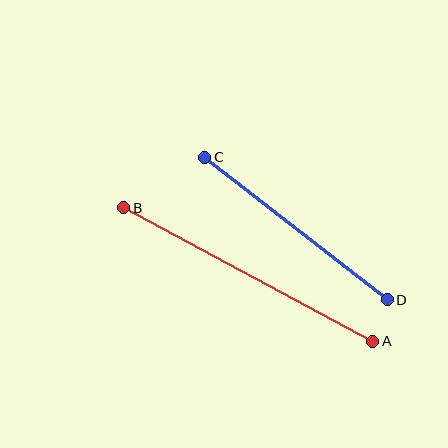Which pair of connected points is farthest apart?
Points A and B are farthest apart.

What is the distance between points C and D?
The distance is approximately 231 pixels.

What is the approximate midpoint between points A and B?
The midpoint is at approximately (248, 275) pixels.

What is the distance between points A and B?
The distance is approximately 283 pixels.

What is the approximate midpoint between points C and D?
The midpoint is at approximately (296, 228) pixels.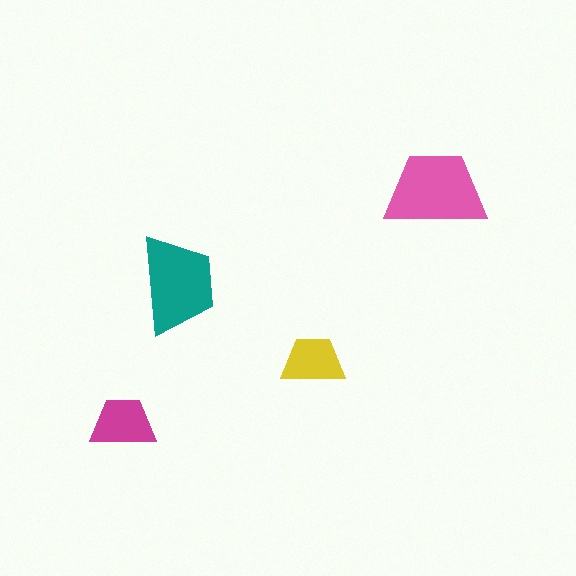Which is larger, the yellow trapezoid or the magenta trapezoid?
The magenta one.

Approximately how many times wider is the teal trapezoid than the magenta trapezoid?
About 1.5 times wider.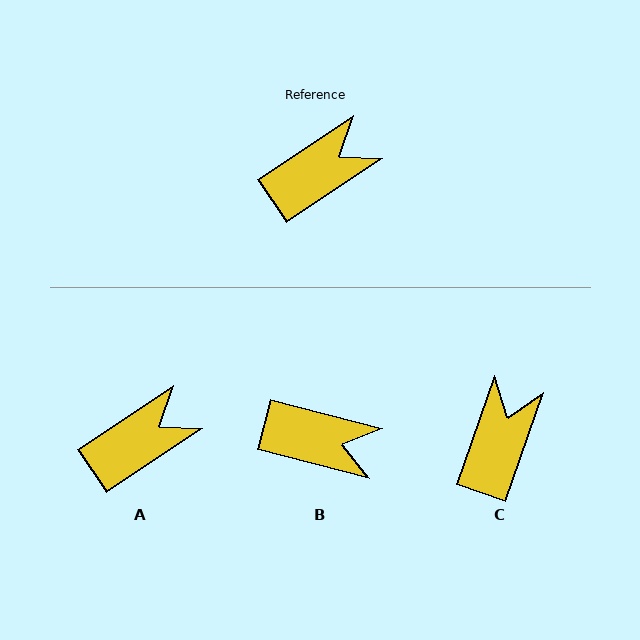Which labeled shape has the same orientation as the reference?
A.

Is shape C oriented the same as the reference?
No, it is off by about 37 degrees.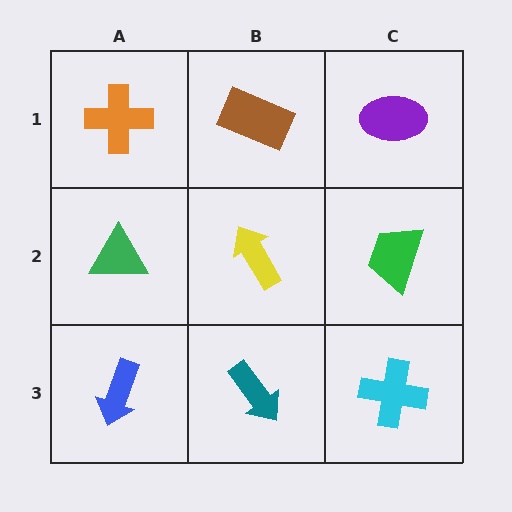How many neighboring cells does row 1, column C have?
2.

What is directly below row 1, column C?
A green trapezoid.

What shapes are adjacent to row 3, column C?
A green trapezoid (row 2, column C), a teal arrow (row 3, column B).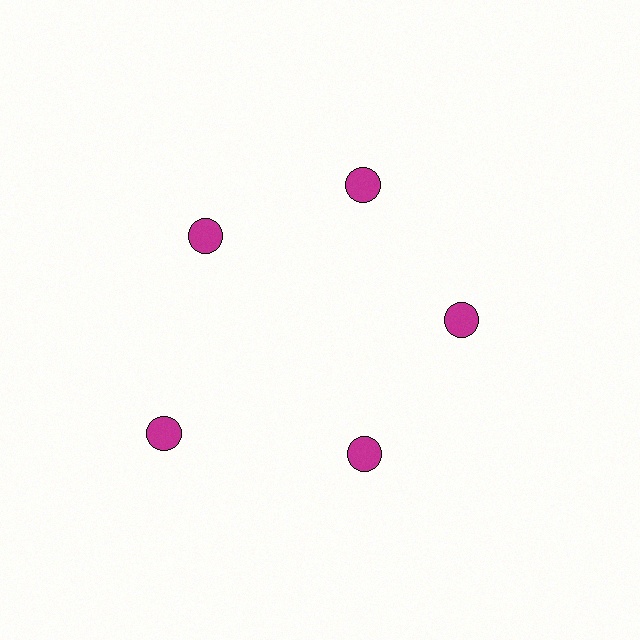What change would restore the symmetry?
The symmetry would be restored by moving it inward, back onto the ring so that all 5 circles sit at equal angles and equal distance from the center.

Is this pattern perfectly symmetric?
No. The 5 magenta circles are arranged in a ring, but one element near the 8 o'clock position is pushed outward from the center, breaking the 5-fold rotational symmetry.